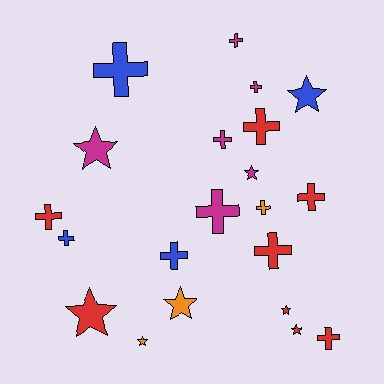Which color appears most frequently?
Red, with 8 objects.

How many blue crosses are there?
There are 3 blue crosses.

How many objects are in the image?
There are 21 objects.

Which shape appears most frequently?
Cross, with 13 objects.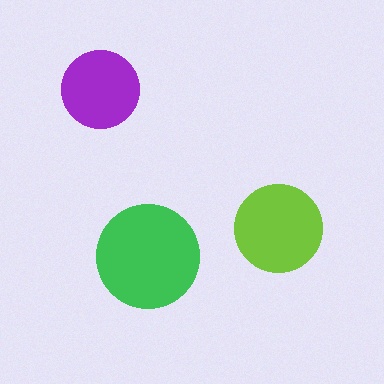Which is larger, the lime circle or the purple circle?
The lime one.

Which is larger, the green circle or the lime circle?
The green one.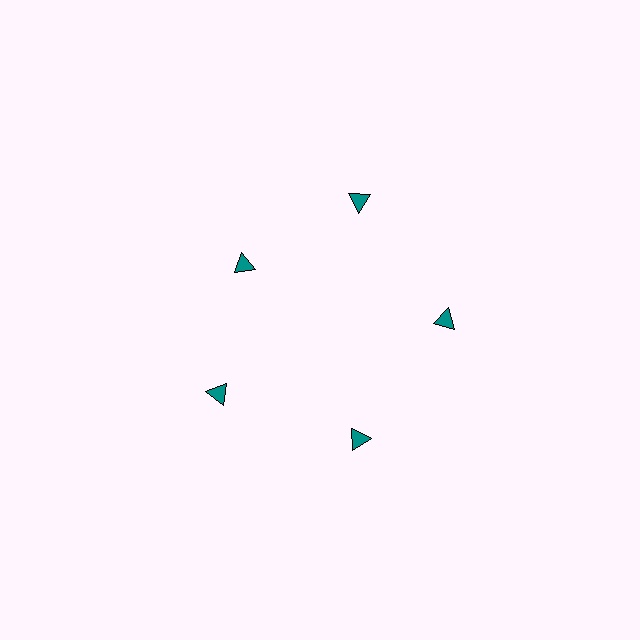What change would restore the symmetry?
The symmetry would be restored by moving it outward, back onto the ring so that all 5 triangles sit at equal angles and equal distance from the center.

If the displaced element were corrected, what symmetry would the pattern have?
It would have 5-fold rotational symmetry — the pattern would map onto itself every 72 degrees.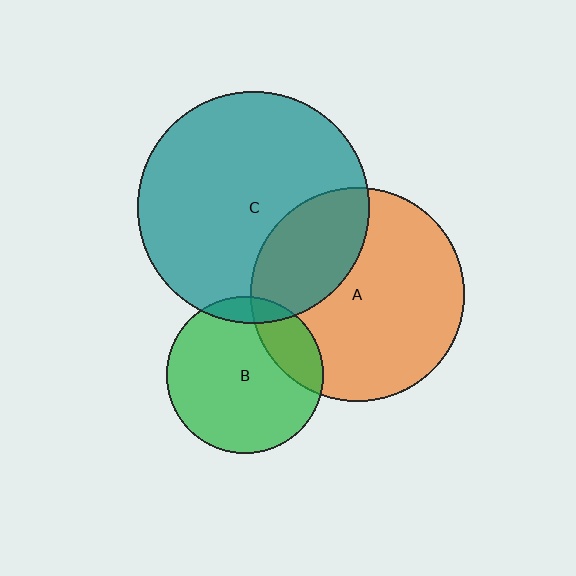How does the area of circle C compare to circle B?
Approximately 2.2 times.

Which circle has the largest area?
Circle C (teal).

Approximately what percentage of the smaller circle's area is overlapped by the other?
Approximately 30%.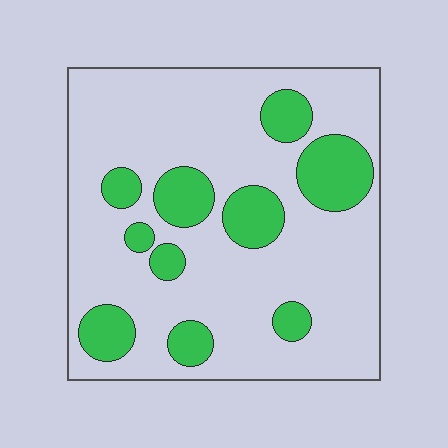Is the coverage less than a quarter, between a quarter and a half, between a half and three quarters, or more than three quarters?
Less than a quarter.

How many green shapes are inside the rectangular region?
10.